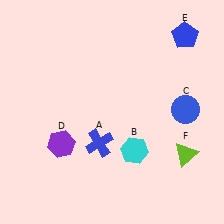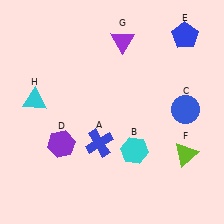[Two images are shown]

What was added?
A purple triangle (G), a cyan triangle (H) were added in Image 2.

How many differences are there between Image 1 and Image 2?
There are 2 differences between the two images.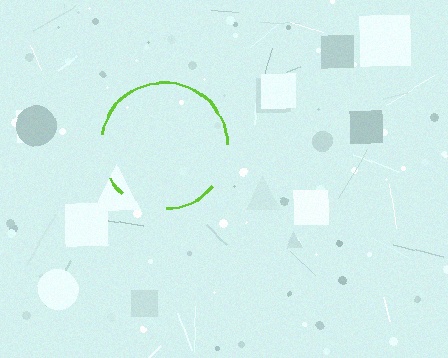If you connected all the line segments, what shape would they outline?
They would outline a circle.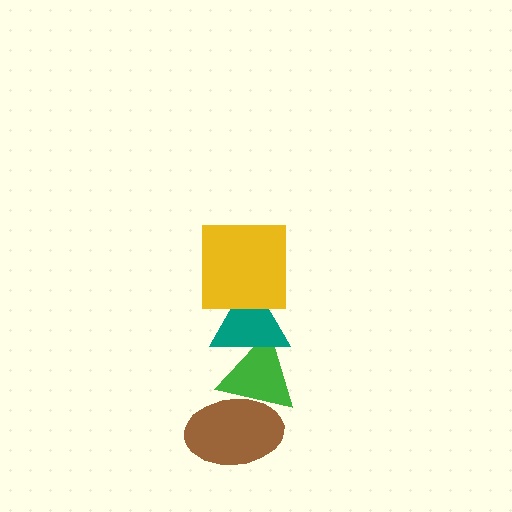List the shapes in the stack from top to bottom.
From top to bottom: the yellow square, the teal triangle, the green triangle, the brown ellipse.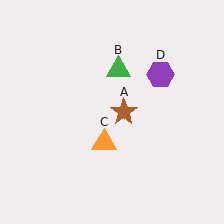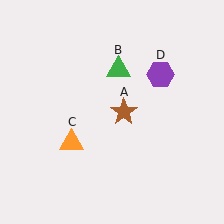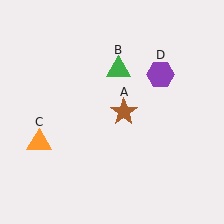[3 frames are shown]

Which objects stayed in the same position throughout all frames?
Brown star (object A) and green triangle (object B) and purple hexagon (object D) remained stationary.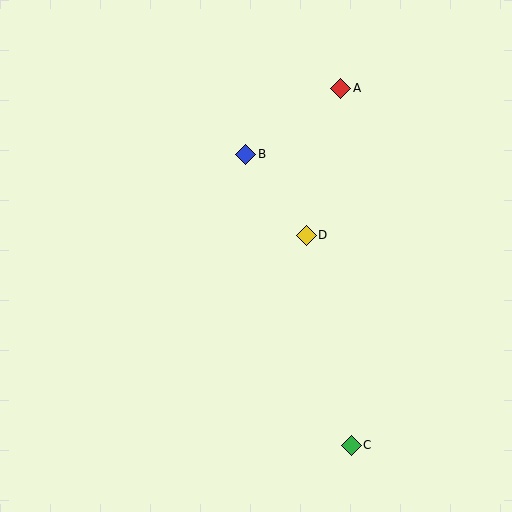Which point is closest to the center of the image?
Point D at (306, 235) is closest to the center.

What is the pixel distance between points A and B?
The distance between A and B is 116 pixels.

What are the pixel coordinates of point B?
Point B is at (246, 154).